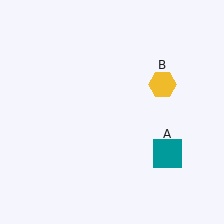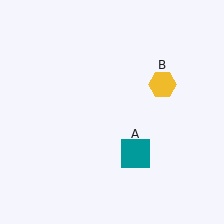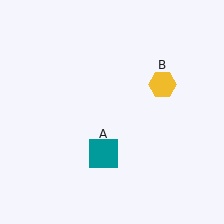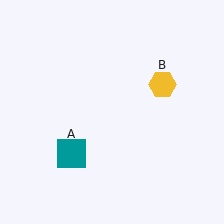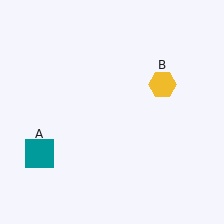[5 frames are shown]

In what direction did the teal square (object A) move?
The teal square (object A) moved left.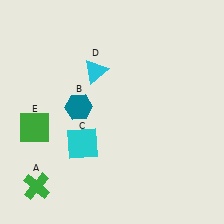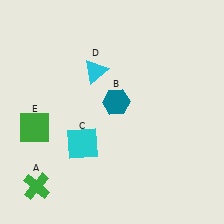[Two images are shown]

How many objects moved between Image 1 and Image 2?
1 object moved between the two images.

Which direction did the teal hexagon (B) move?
The teal hexagon (B) moved right.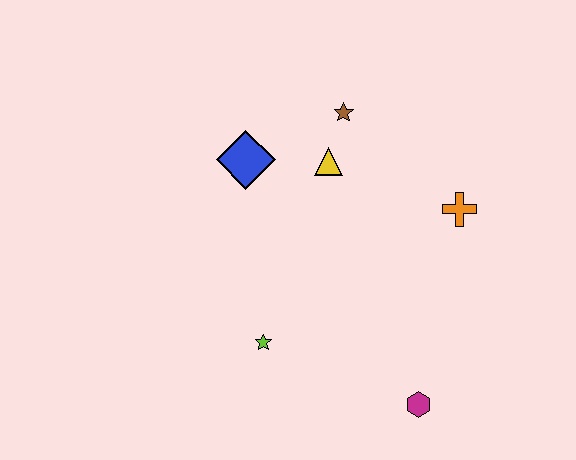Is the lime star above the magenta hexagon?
Yes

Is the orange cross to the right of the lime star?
Yes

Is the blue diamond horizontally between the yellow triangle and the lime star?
No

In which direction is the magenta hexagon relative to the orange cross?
The magenta hexagon is below the orange cross.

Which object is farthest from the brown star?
The magenta hexagon is farthest from the brown star.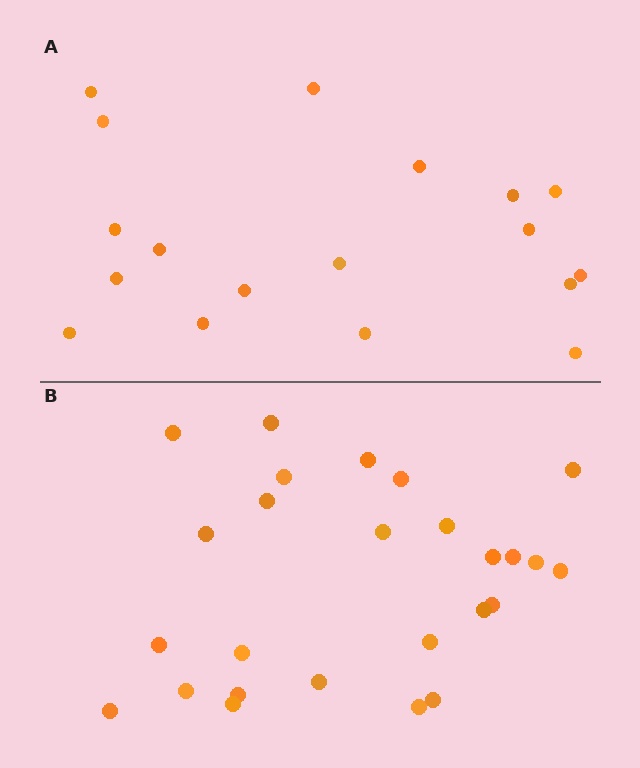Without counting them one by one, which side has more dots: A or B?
Region B (the bottom region) has more dots.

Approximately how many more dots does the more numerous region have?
Region B has roughly 8 or so more dots than region A.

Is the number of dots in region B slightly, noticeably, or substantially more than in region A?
Region B has noticeably more, but not dramatically so. The ratio is roughly 1.4 to 1.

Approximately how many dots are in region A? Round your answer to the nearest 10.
About 20 dots. (The exact count is 18, which rounds to 20.)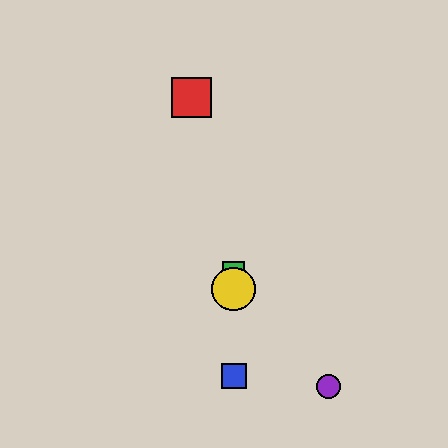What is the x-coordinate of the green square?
The green square is at x≈234.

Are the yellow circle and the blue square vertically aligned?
Yes, both are at x≈234.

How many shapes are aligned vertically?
3 shapes (the blue square, the green square, the yellow circle) are aligned vertically.